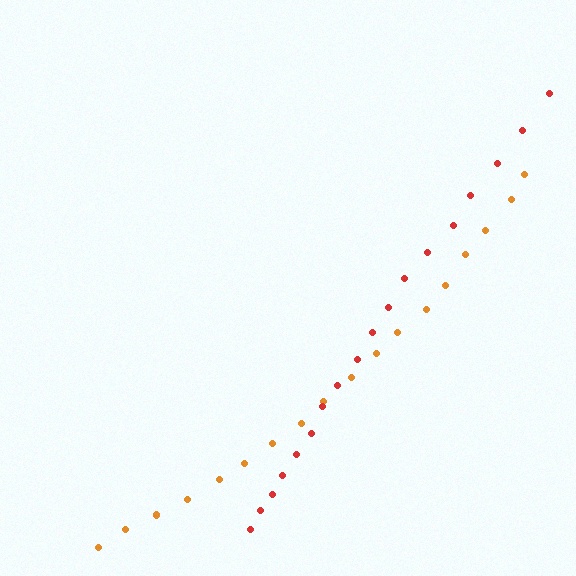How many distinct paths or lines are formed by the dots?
There are 2 distinct paths.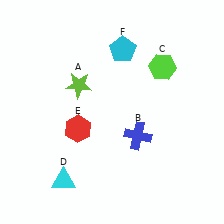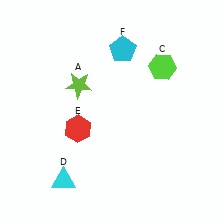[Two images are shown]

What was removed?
The blue cross (B) was removed in Image 2.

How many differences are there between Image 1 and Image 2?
There is 1 difference between the two images.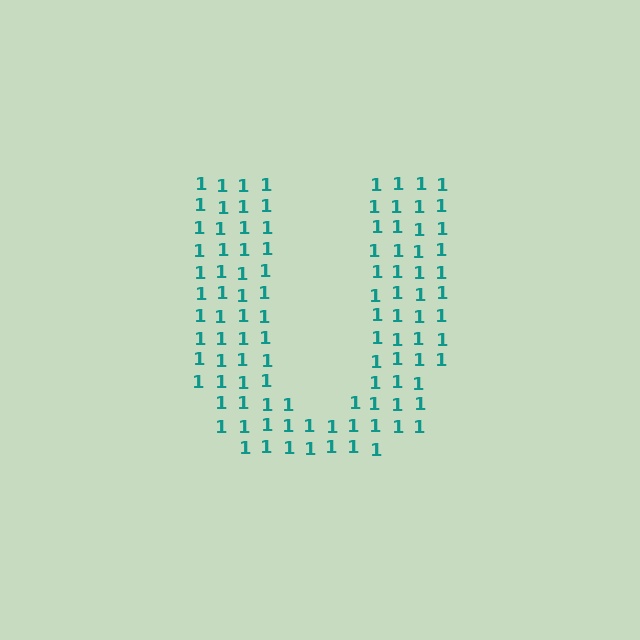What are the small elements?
The small elements are digit 1's.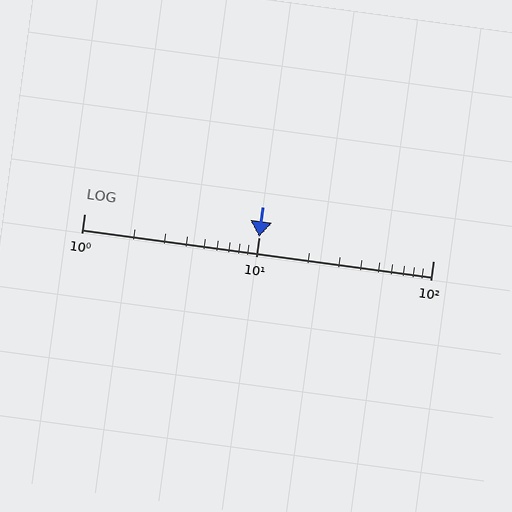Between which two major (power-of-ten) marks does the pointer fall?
The pointer is between 10 and 100.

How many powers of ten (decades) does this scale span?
The scale spans 2 decades, from 1 to 100.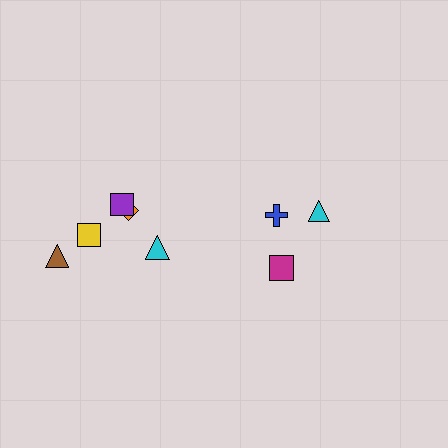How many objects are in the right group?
There are 3 objects.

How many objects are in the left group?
There are 5 objects.